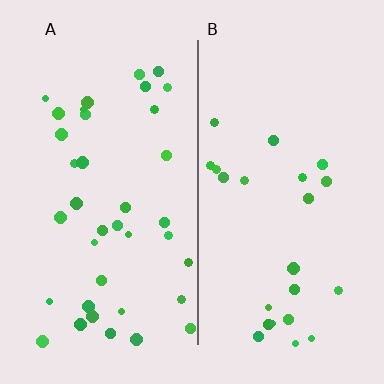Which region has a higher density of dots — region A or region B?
A (the left).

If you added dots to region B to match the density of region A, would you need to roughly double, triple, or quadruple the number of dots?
Approximately double.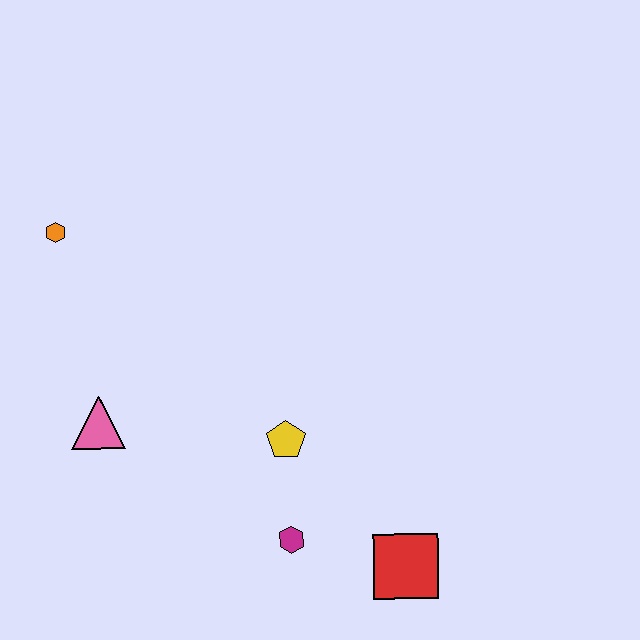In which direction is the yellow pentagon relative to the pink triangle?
The yellow pentagon is to the right of the pink triangle.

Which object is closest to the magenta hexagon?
The yellow pentagon is closest to the magenta hexagon.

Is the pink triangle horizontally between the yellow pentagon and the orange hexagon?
Yes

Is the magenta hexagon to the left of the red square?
Yes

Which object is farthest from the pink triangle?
The red square is farthest from the pink triangle.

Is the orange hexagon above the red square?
Yes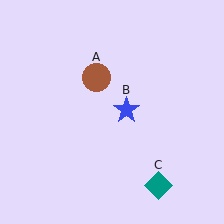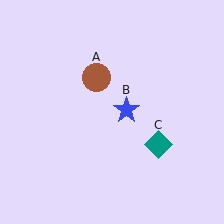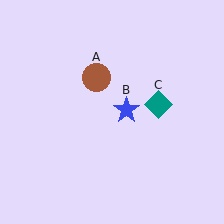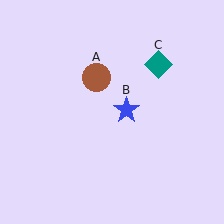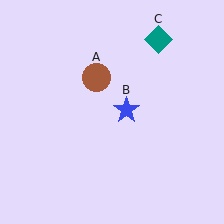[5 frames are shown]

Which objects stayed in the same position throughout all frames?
Brown circle (object A) and blue star (object B) remained stationary.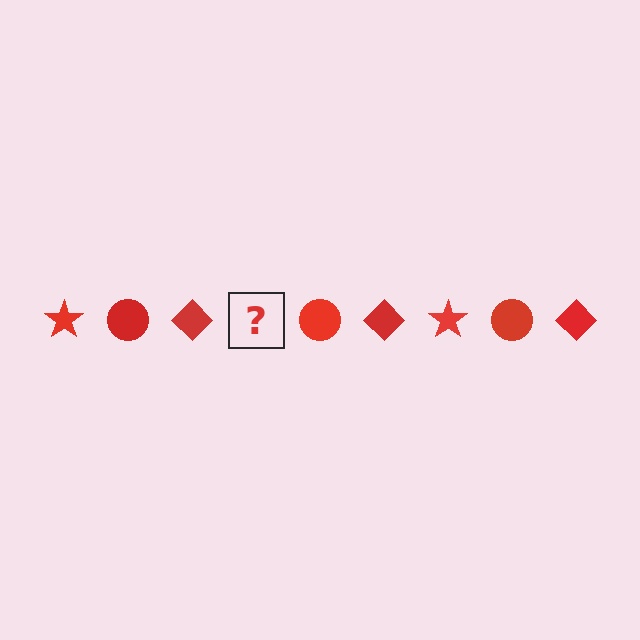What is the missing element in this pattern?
The missing element is a red star.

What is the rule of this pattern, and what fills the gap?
The rule is that the pattern cycles through star, circle, diamond shapes in red. The gap should be filled with a red star.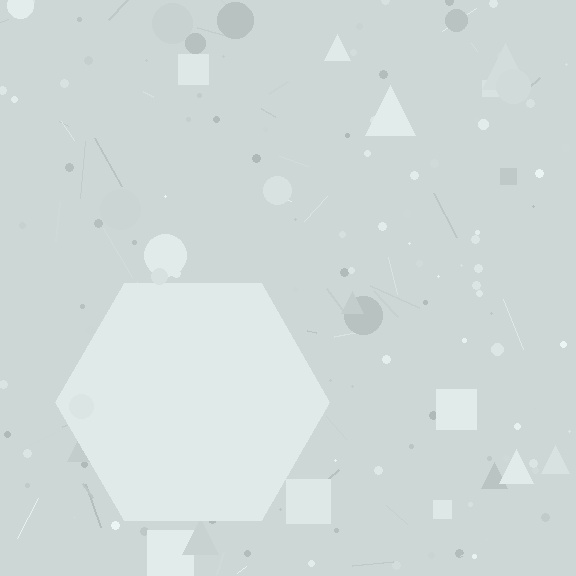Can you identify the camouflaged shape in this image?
The camouflaged shape is a hexagon.